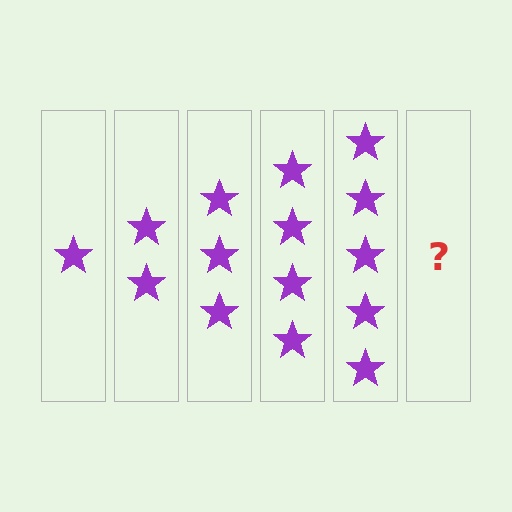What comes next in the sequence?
The next element should be 6 stars.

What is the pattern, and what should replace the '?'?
The pattern is that each step adds one more star. The '?' should be 6 stars.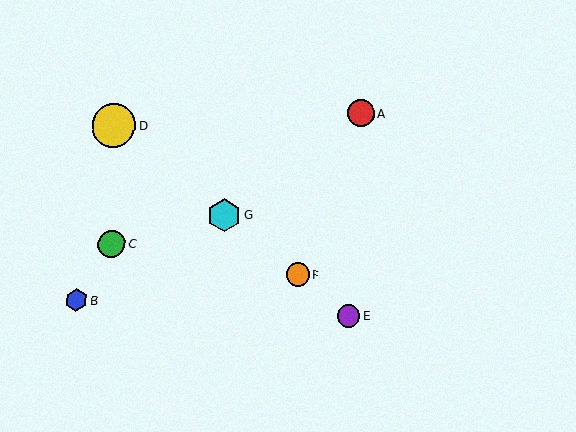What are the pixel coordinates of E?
Object E is at (349, 316).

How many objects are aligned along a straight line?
4 objects (D, E, F, G) are aligned along a straight line.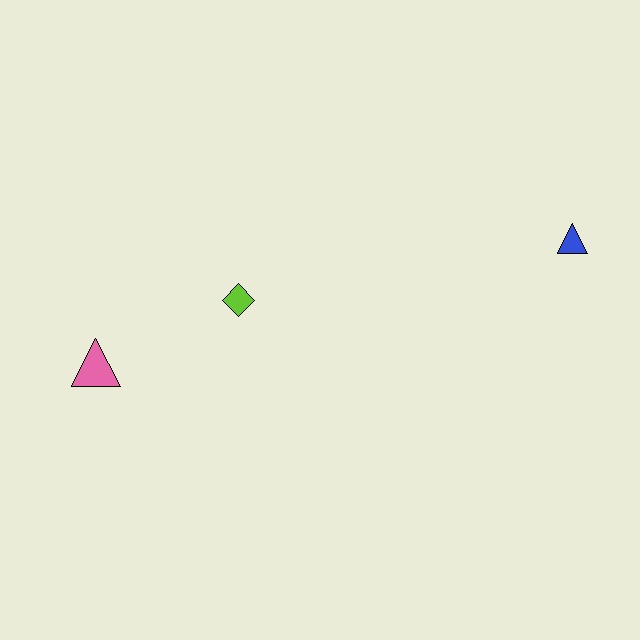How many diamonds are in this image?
There is 1 diamond.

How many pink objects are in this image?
There is 1 pink object.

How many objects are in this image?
There are 3 objects.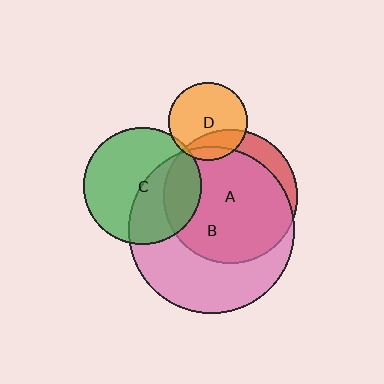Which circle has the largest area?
Circle B (pink).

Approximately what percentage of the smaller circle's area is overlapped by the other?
Approximately 10%.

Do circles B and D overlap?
Yes.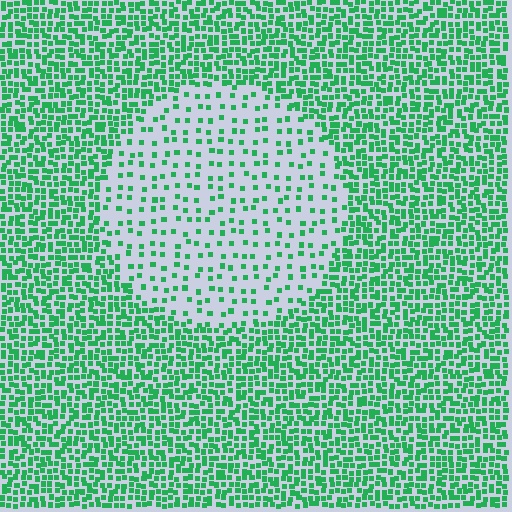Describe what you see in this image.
The image contains small green elements arranged at two different densities. A circle-shaped region is visible where the elements are less densely packed than the surrounding area.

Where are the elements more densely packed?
The elements are more densely packed outside the circle boundary.